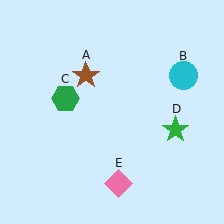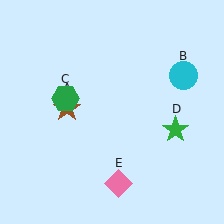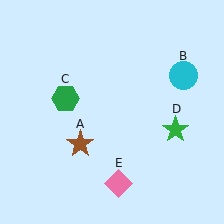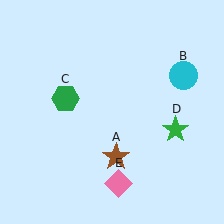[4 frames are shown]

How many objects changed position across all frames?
1 object changed position: brown star (object A).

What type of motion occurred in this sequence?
The brown star (object A) rotated counterclockwise around the center of the scene.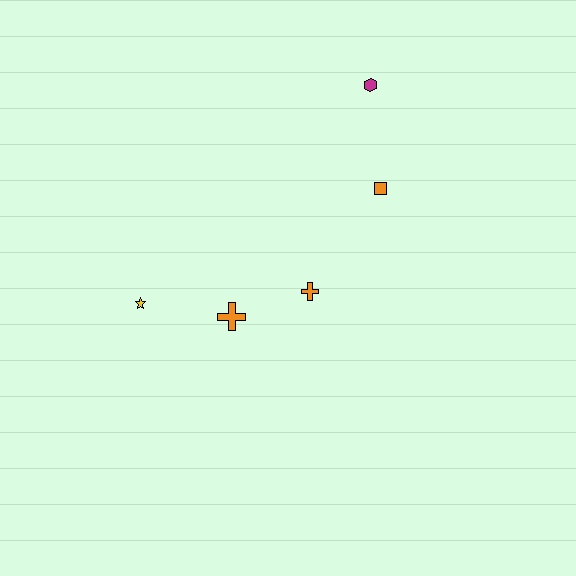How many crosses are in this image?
There are 2 crosses.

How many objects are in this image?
There are 5 objects.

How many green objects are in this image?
There are no green objects.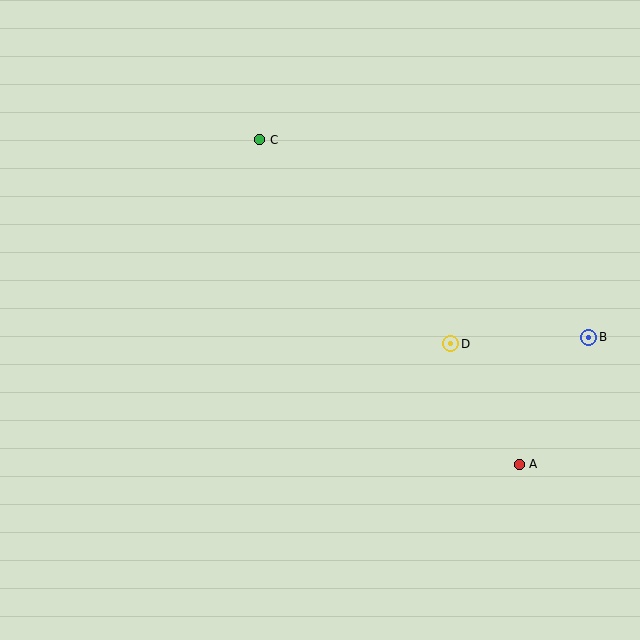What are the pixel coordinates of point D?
Point D is at (451, 344).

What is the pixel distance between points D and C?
The distance between D and C is 279 pixels.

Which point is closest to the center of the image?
Point D at (451, 344) is closest to the center.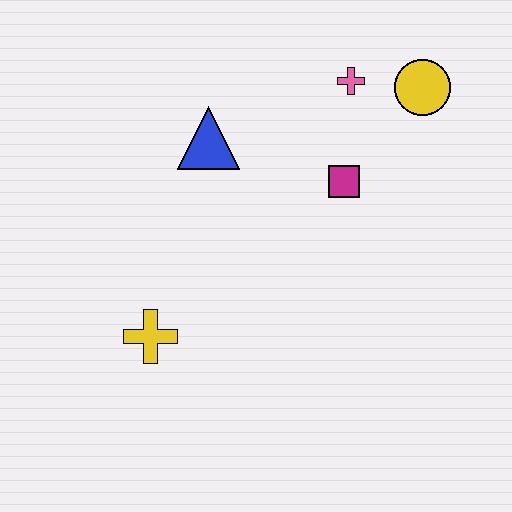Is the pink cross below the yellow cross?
No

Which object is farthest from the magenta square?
The yellow cross is farthest from the magenta square.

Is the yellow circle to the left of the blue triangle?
No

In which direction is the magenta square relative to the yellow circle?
The magenta square is below the yellow circle.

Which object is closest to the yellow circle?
The pink cross is closest to the yellow circle.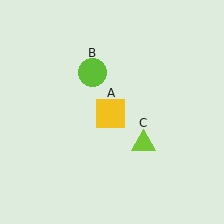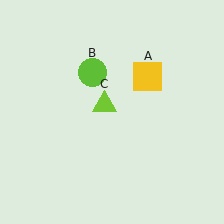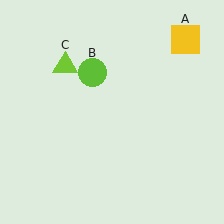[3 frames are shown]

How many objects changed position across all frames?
2 objects changed position: yellow square (object A), lime triangle (object C).